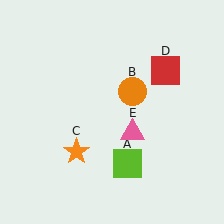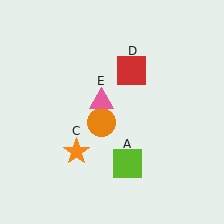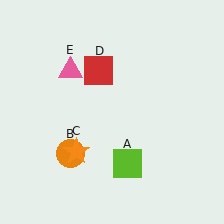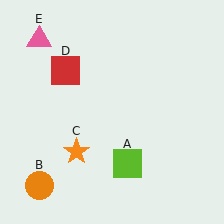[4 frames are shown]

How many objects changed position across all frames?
3 objects changed position: orange circle (object B), red square (object D), pink triangle (object E).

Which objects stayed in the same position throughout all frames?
Lime square (object A) and orange star (object C) remained stationary.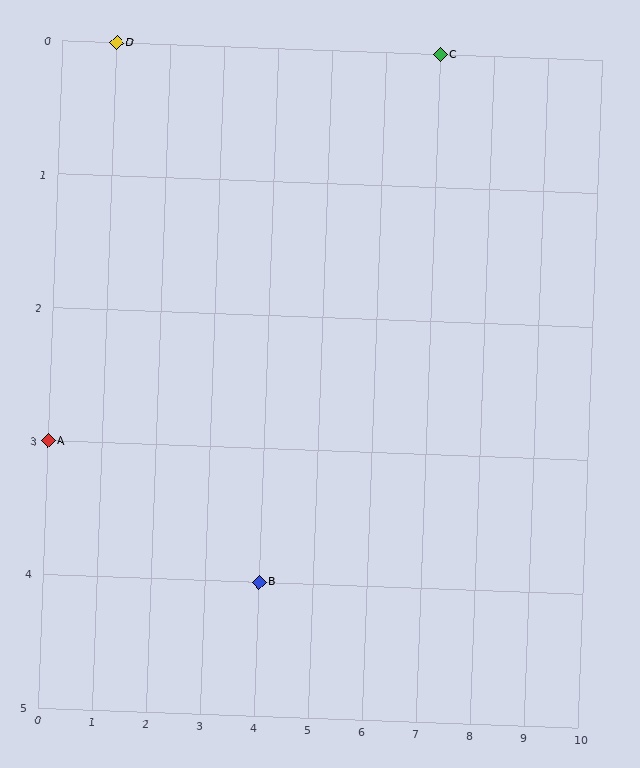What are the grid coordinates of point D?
Point D is at grid coordinates (1, 0).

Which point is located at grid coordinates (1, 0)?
Point D is at (1, 0).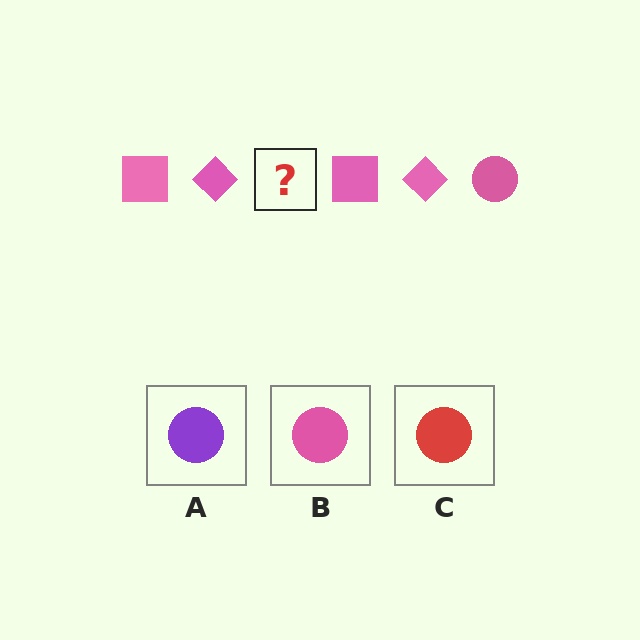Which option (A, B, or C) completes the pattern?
B.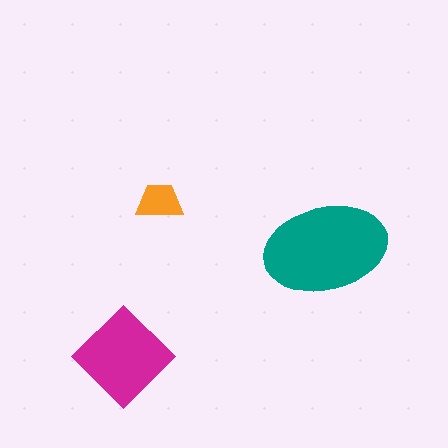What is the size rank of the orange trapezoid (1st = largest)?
3rd.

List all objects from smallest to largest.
The orange trapezoid, the magenta diamond, the teal ellipse.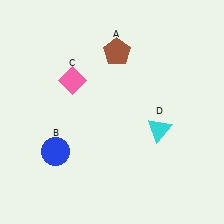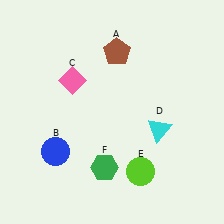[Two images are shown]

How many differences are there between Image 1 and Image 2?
There are 2 differences between the two images.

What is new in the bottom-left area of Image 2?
A green hexagon (F) was added in the bottom-left area of Image 2.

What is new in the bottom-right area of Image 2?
A lime circle (E) was added in the bottom-right area of Image 2.